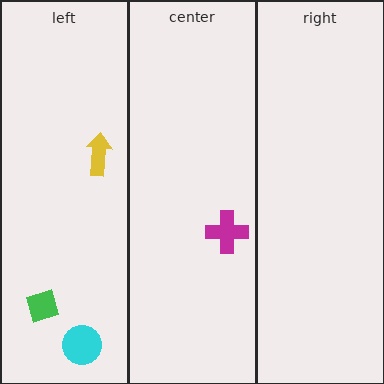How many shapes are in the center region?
1.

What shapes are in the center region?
The magenta cross.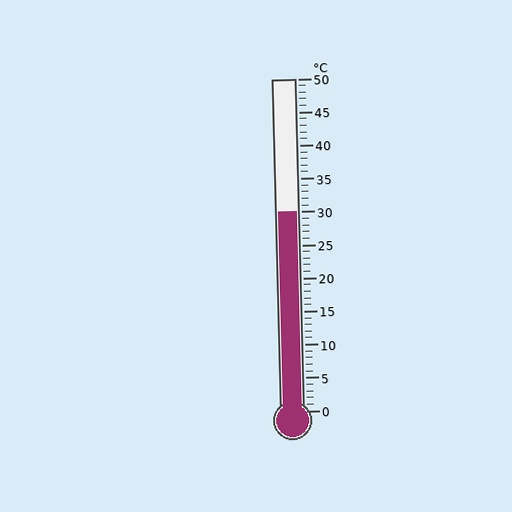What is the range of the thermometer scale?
The thermometer scale ranges from 0°C to 50°C.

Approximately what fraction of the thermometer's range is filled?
The thermometer is filled to approximately 60% of its range.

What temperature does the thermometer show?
The thermometer shows approximately 30°C.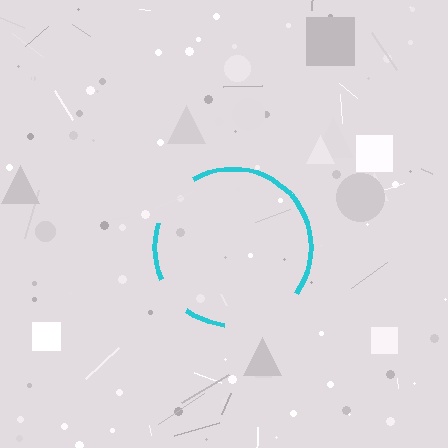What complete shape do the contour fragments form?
The contour fragments form a circle.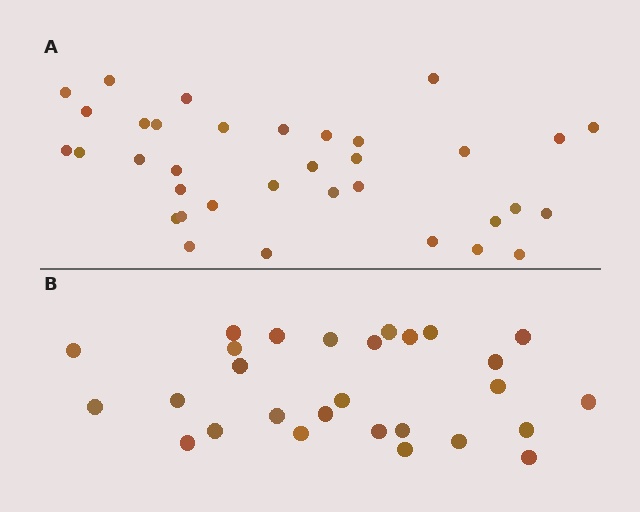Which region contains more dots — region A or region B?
Region A (the top region) has more dots.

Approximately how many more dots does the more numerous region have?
Region A has roughly 8 or so more dots than region B.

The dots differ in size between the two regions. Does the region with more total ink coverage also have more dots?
No. Region B has more total ink coverage because its dots are larger, but region A actually contains more individual dots. Total area can be misleading — the number of items is what matters here.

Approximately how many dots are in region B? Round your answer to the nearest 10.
About 30 dots. (The exact count is 28, which rounds to 30.)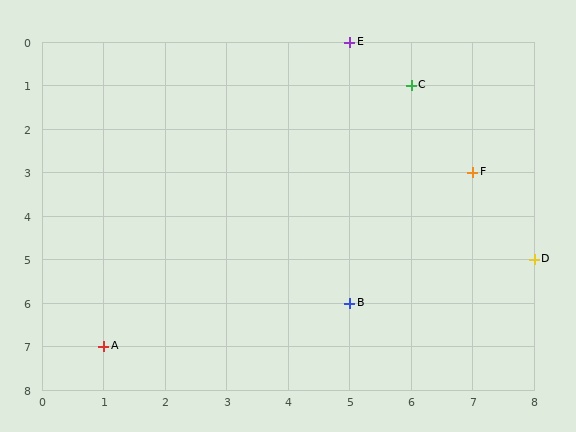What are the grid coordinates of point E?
Point E is at grid coordinates (5, 0).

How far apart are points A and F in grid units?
Points A and F are 6 columns and 4 rows apart (about 7.2 grid units diagonally).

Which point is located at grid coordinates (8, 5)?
Point D is at (8, 5).